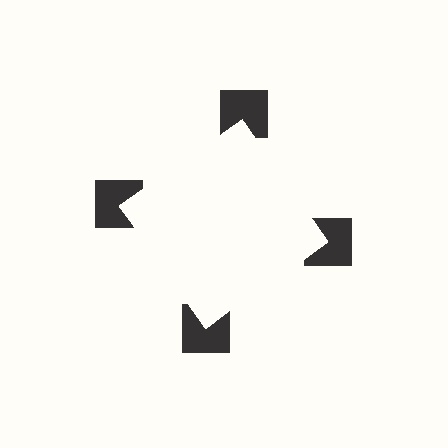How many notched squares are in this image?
There are 4 — one at each vertex of the illusory square.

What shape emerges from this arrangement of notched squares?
An illusory square — its edges are inferred from the aligned wedge cuts in the notched squares, not physically drawn.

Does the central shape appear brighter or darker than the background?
It typically appears slightly brighter than the background, even though no actual brightness change is drawn.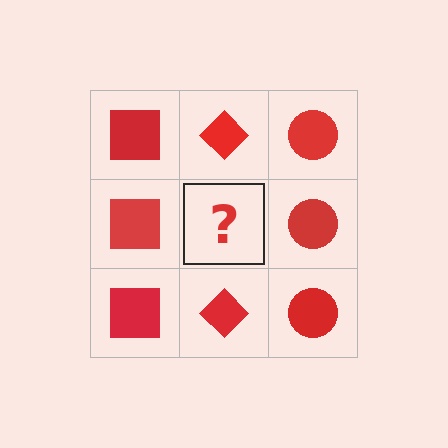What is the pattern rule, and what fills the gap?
The rule is that each column has a consistent shape. The gap should be filled with a red diamond.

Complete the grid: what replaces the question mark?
The question mark should be replaced with a red diamond.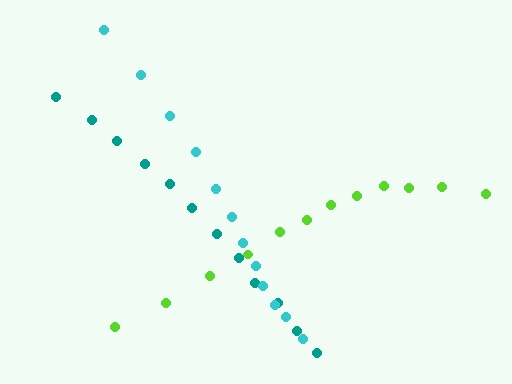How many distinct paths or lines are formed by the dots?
There are 3 distinct paths.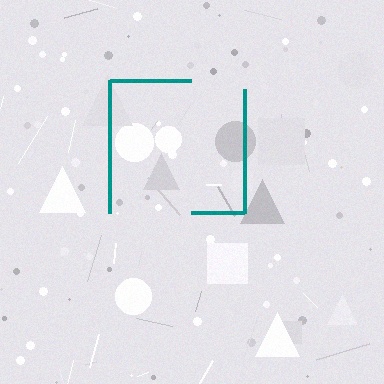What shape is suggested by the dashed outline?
The dashed outline suggests a square.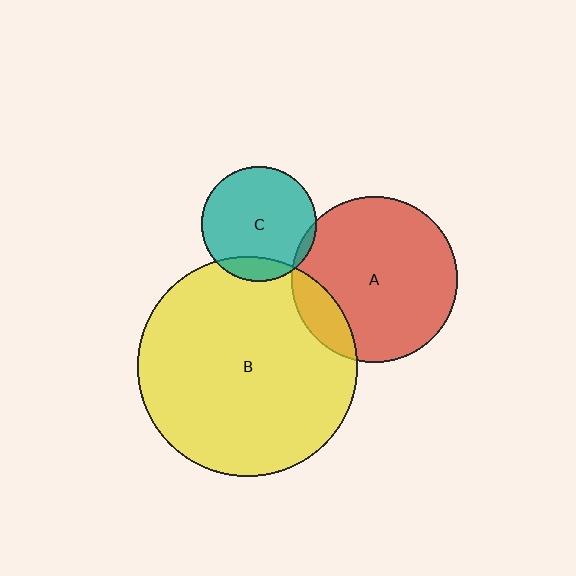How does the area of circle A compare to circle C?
Approximately 2.1 times.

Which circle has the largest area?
Circle B (yellow).